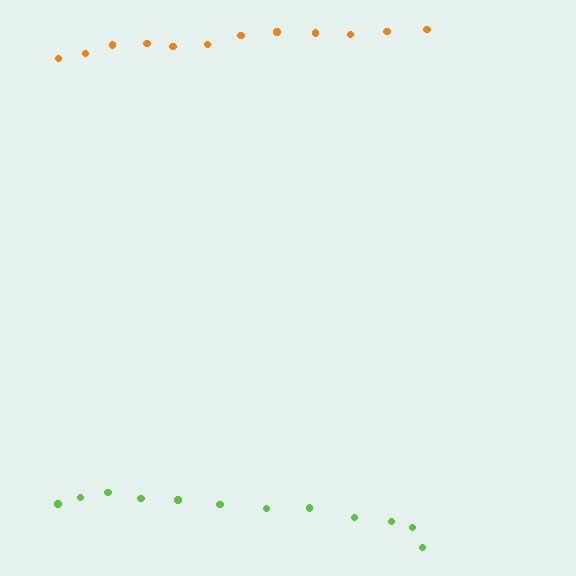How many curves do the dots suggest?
There are 2 distinct paths.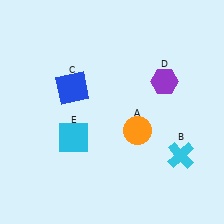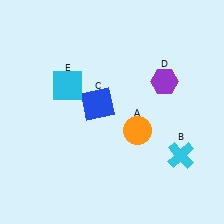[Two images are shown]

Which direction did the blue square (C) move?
The blue square (C) moved right.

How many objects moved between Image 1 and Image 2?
2 objects moved between the two images.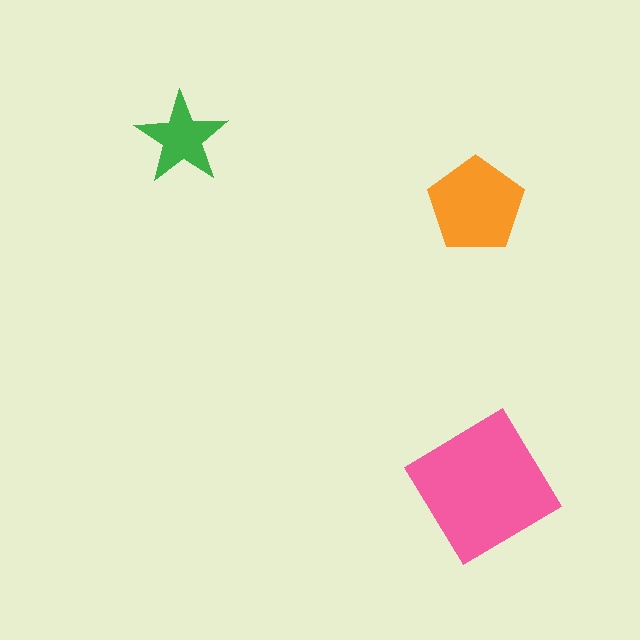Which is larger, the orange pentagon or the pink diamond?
The pink diamond.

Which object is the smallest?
The green star.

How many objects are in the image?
There are 3 objects in the image.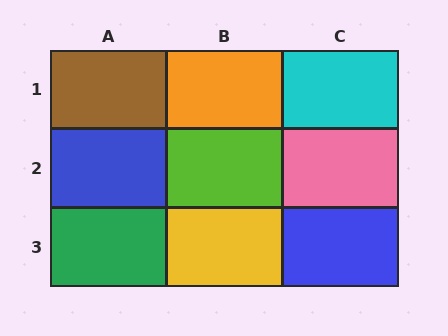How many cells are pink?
1 cell is pink.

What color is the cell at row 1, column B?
Orange.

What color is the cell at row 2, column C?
Pink.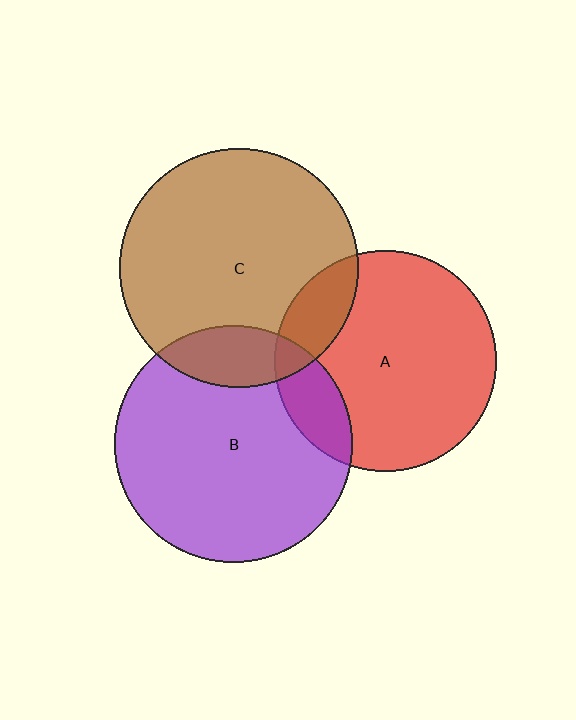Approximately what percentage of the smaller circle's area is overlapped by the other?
Approximately 15%.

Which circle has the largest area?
Circle C (brown).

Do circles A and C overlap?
Yes.